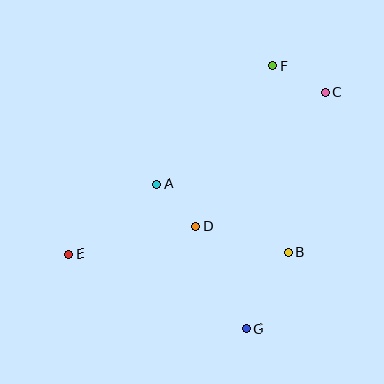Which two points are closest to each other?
Points A and D are closest to each other.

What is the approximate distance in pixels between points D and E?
The distance between D and E is approximately 129 pixels.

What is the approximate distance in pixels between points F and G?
The distance between F and G is approximately 264 pixels.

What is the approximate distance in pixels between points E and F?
The distance between E and F is approximately 278 pixels.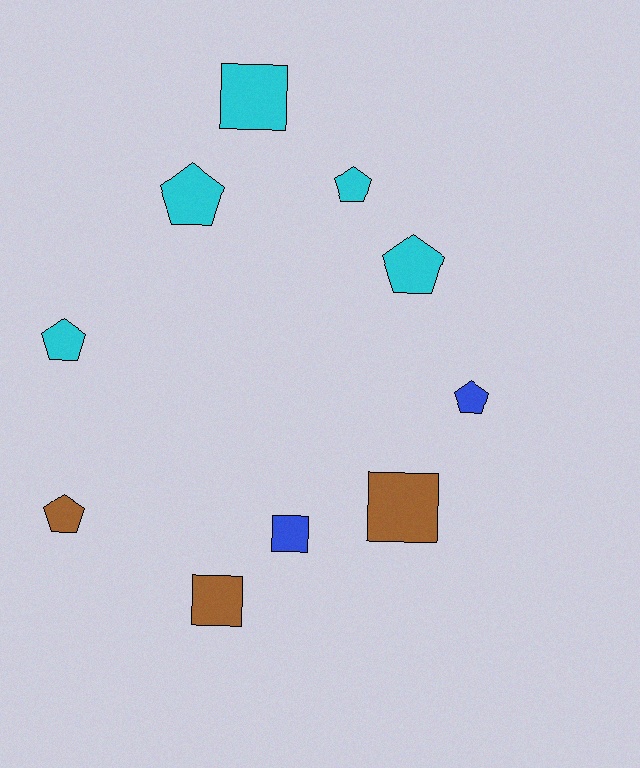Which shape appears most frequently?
Pentagon, with 6 objects.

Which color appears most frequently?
Cyan, with 5 objects.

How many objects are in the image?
There are 10 objects.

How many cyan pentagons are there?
There are 4 cyan pentagons.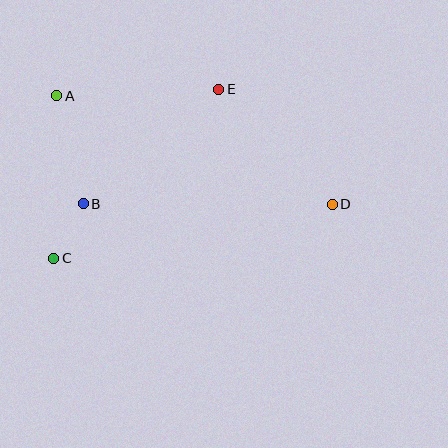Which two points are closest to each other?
Points B and C are closest to each other.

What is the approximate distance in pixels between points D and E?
The distance between D and E is approximately 162 pixels.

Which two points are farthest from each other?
Points A and D are farthest from each other.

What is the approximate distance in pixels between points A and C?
The distance between A and C is approximately 163 pixels.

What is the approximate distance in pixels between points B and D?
The distance between B and D is approximately 249 pixels.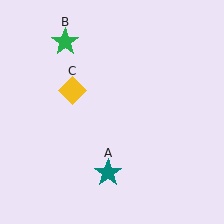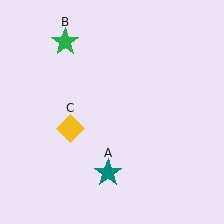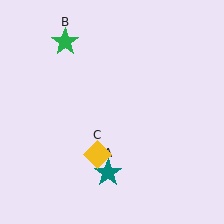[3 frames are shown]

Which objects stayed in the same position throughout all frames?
Teal star (object A) and green star (object B) remained stationary.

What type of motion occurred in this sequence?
The yellow diamond (object C) rotated counterclockwise around the center of the scene.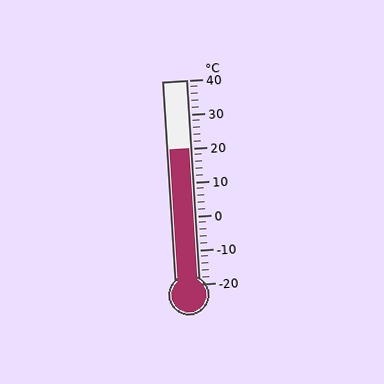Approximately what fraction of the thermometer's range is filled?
The thermometer is filled to approximately 65% of its range.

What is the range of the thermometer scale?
The thermometer scale ranges from -20°C to 40°C.